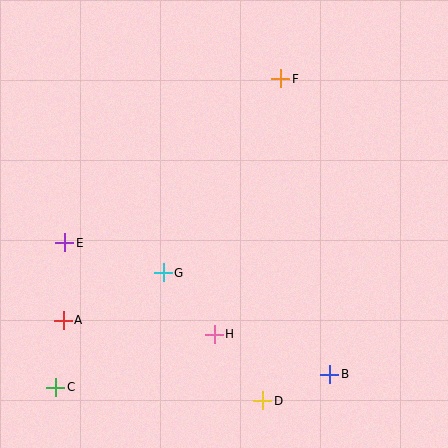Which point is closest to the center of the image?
Point G at (163, 273) is closest to the center.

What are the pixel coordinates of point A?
Point A is at (63, 320).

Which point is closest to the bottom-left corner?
Point C is closest to the bottom-left corner.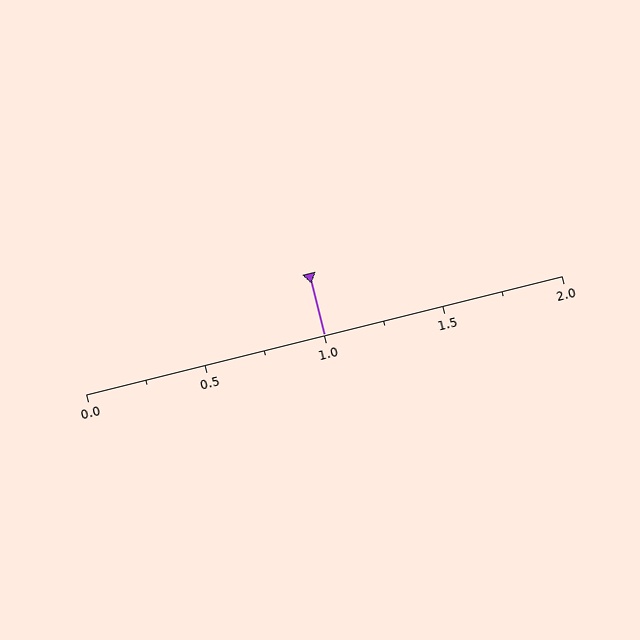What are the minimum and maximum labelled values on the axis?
The axis runs from 0.0 to 2.0.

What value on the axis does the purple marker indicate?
The marker indicates approximately 1.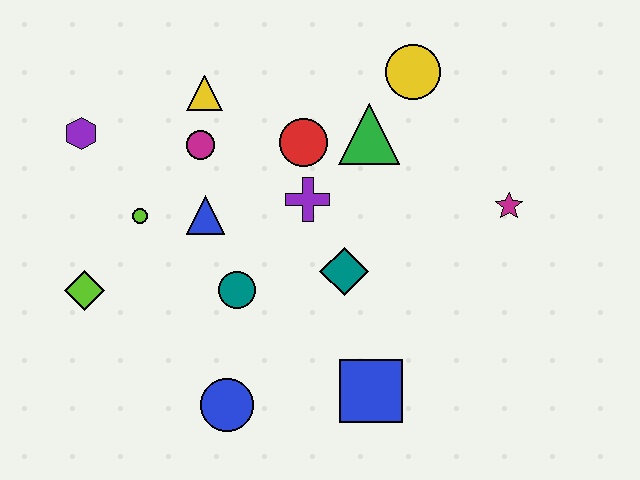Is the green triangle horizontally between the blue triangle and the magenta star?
Yes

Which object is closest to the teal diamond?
The purple cross is closest to the teal diamond.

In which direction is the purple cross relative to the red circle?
The purple cross is below the red circle.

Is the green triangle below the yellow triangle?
Yes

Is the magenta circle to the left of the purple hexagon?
No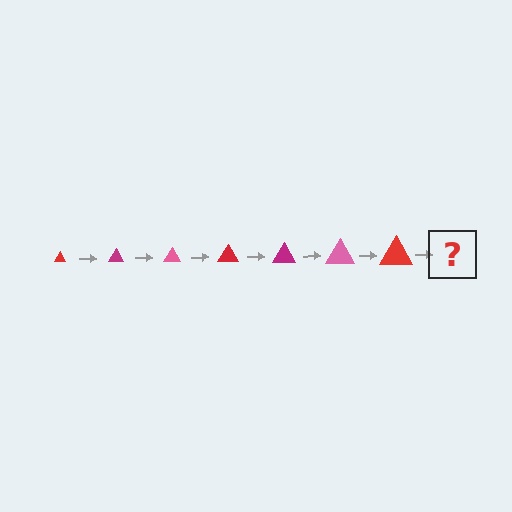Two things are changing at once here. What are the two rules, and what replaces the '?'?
The two rules are that the triangle grows larger each step and the color cycles through red, magenta, and pink. The '?' should be a magenta triangle, larger than the previous one.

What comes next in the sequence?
The next element should be a magenta triangle, larger than the previous one.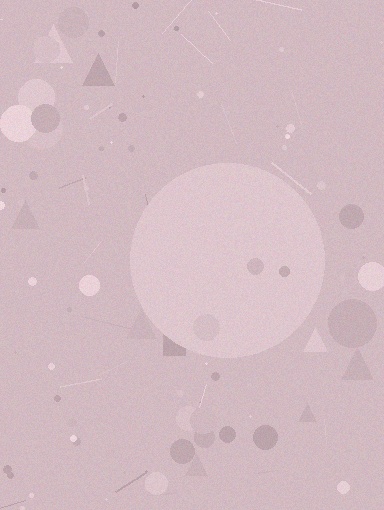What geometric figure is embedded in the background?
A circle is embedded in the background.